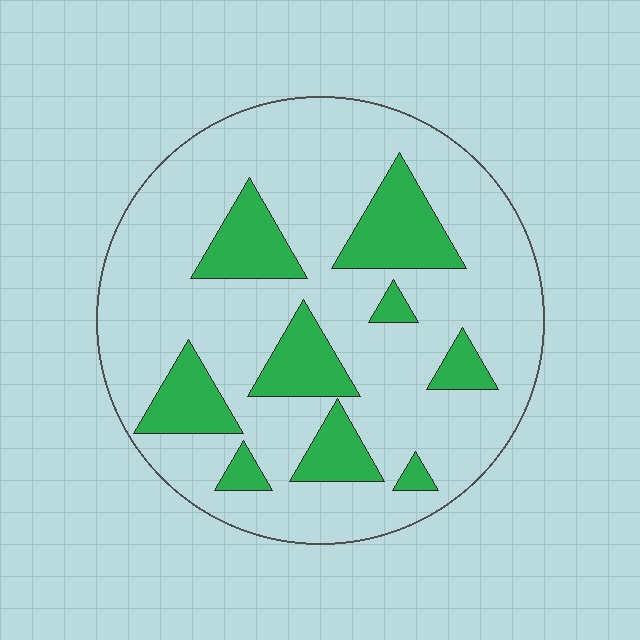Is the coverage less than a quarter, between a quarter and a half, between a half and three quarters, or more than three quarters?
Less than a quarter.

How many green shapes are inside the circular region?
9.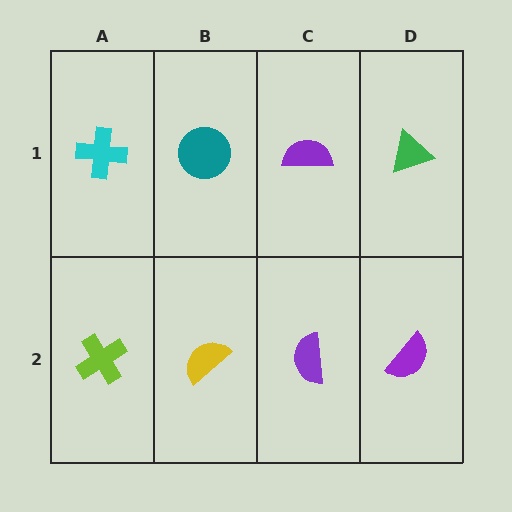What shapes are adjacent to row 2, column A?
A cyan cross (row 1, column A), a yellow semicircle (row 2, column B).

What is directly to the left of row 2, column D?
A purple semicircle.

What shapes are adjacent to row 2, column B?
A teal circle (row 1, column B), a lime cross (row 2, column A), a purple semicircle (row 2, column C).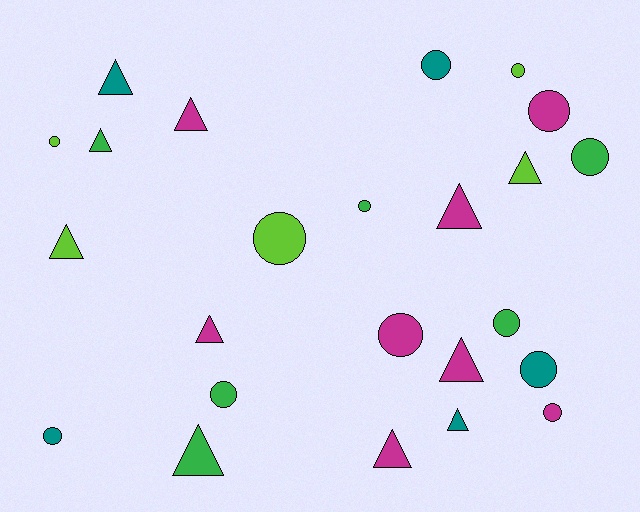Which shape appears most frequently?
Circle, with 13 objects.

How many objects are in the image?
There are 24 objects.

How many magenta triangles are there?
There are 5 magenta triangles.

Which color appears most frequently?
Magenta, with 8 objects.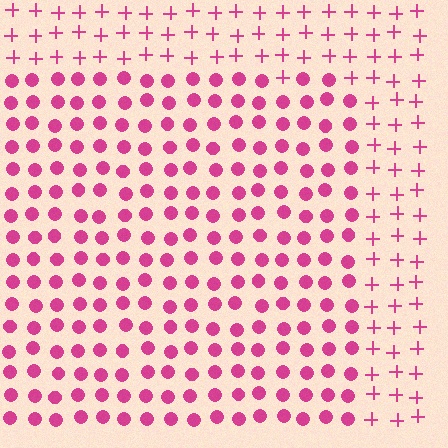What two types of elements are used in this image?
The image uses circles inside the rectangle region and plus signs outside it.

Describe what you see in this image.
The image is filled with small magenta elements arranged in a uniform grid. A rectangle-shaped region contains circles, while the surrounding area contains plus signs. The boundary is defined purely by the change in element shape.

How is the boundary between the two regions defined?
The boundary is defined by a change in element shape: circles inside vs. plus signs outside. All elements share the same color and spacing.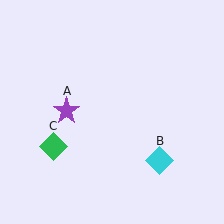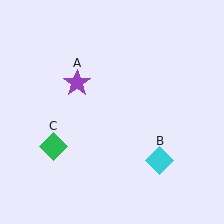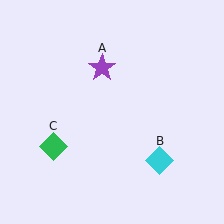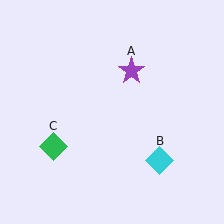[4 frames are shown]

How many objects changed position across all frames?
1 object changed position: purple star (object A).